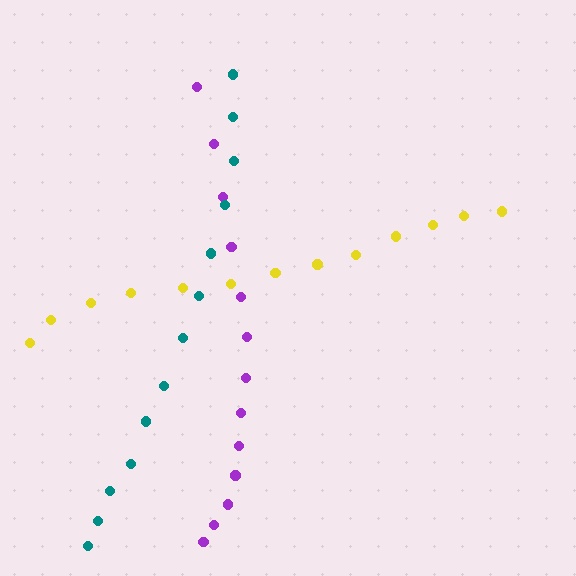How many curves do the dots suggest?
There are 3 distinct paths.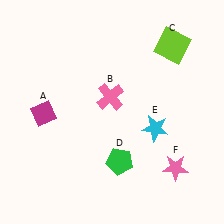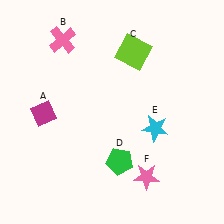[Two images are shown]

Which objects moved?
The objects that moved are: the pink cross (B), the lime square (C), the pink star (F).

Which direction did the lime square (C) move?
The lime square (C) moved left.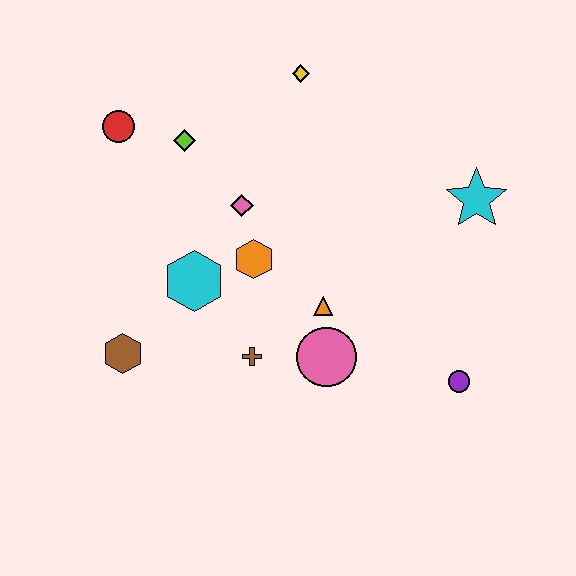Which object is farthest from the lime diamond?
The purple circle is farthest from the lime diamond.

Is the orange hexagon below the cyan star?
Yes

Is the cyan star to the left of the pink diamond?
No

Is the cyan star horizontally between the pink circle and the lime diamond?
No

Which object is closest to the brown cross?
The pink circle is closest to the brown cross.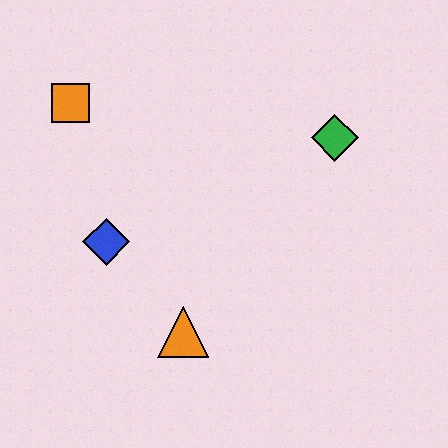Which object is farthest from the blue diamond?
The green diamond is farthest from the blue diamond.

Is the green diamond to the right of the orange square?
Yes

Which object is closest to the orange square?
The blue diamond is closest to the orange square.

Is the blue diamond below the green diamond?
Yes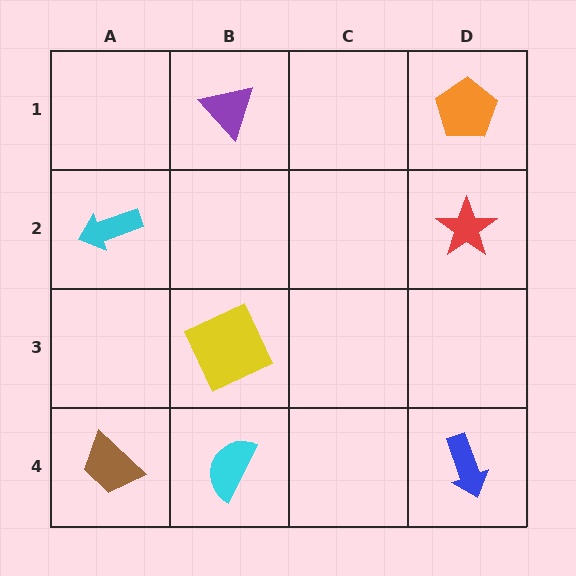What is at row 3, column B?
A yellow square.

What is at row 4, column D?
A blue arrow.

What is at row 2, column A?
A cyan arrow.